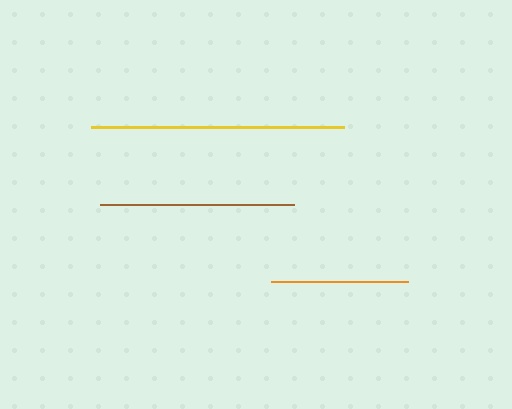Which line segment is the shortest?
The orange line is the shortest at approximately 137 pixels.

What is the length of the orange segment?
The orange segment is approximately 137 pixels long.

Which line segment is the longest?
The yellow line is the longest at approximately 253 pixels.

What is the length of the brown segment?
The brown segment is approximately 193 pixels long.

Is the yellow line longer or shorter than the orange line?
The yellow line is longer than the orange line.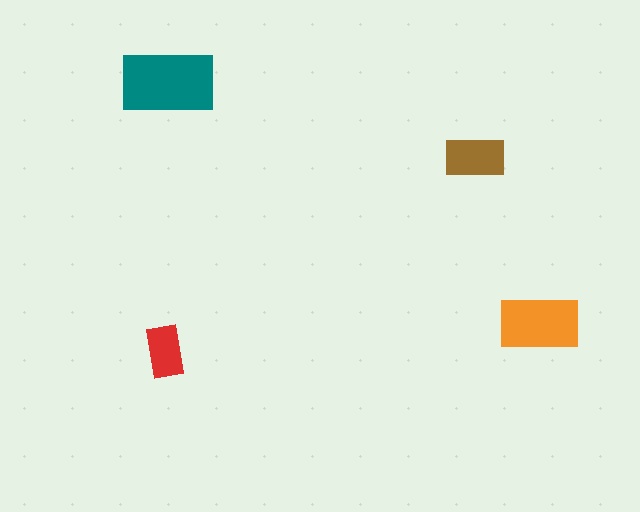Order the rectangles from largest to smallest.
the teal one, the orange one, the brown one, the red one.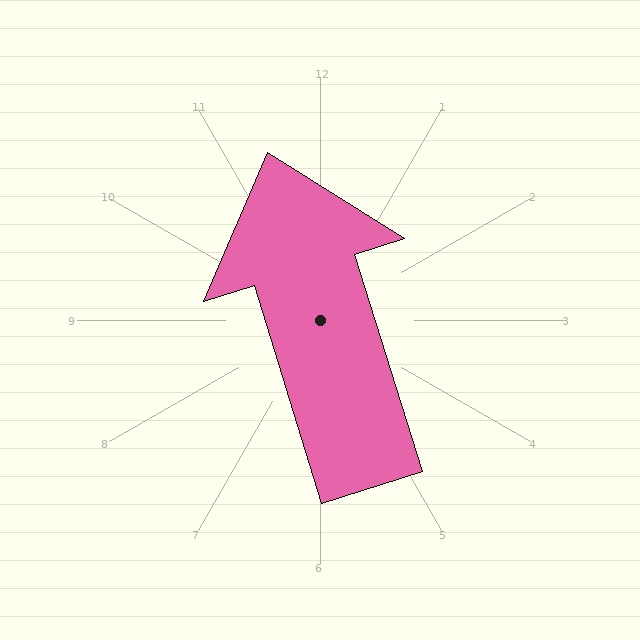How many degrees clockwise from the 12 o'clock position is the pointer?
Approximately 343 degrees.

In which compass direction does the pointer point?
North.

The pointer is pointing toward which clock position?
Roughly 11 o'clock.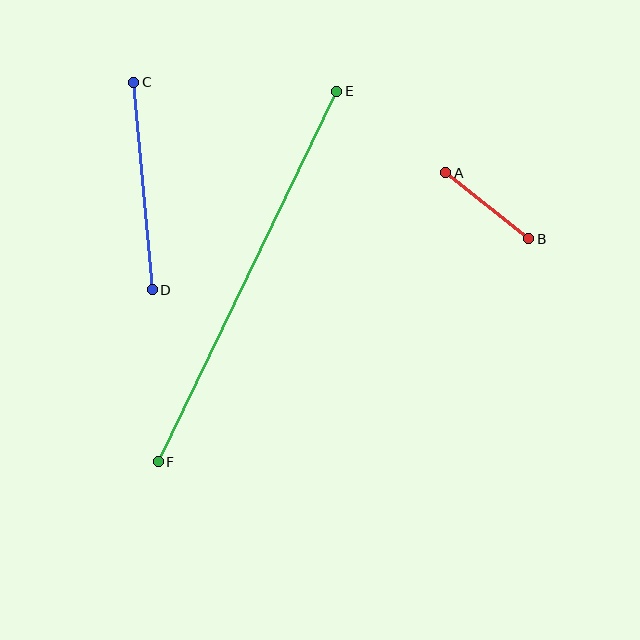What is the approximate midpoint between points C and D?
The midpoint is at approximately (143, 186) pixels.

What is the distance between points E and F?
The distance is approximately 411 pixels.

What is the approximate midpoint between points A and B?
The midpoint is at approximately (487, 206) pixels.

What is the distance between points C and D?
The distance is approximately 208 pixels.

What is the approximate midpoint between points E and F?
The midpoint is at approximately (247, 277) pixels.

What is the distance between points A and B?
The distance is approximately 106 pixels.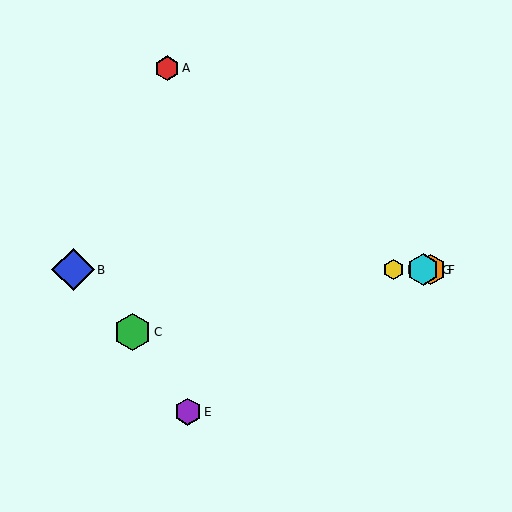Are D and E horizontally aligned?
No, D is at y≈270 and E is at y≈412.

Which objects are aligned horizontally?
Objects B, D, F, G are aligned horizontally.